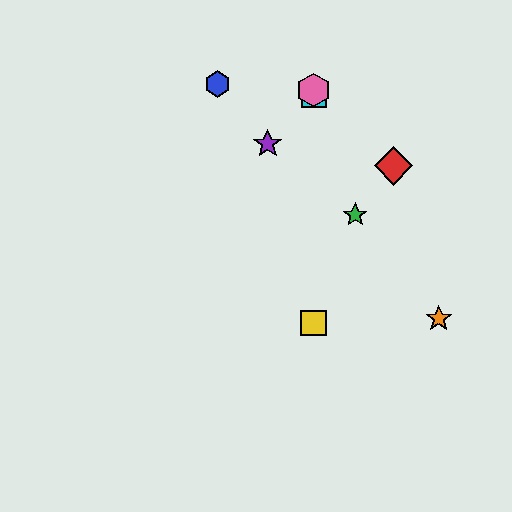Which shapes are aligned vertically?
The yellow square, the cyan square, the pink hexagon are aligned vertically.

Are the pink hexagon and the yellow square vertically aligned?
Yes, both are at x≈314.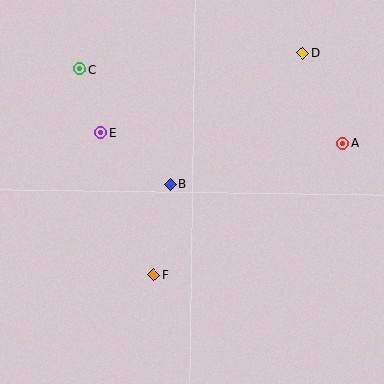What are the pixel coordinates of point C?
Point C is at (79, 69).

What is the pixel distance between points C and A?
The distance between C and A is 273 pixels.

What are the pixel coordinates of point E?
Point E is at (101, 133).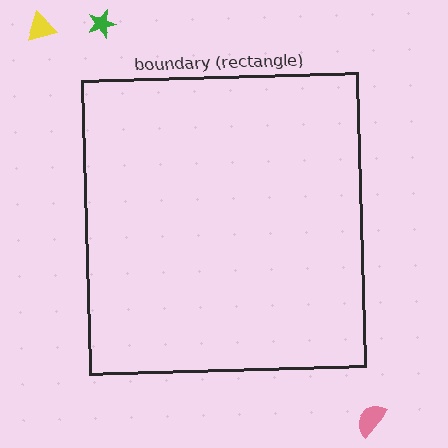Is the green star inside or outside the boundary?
Outside.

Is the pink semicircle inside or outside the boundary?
Outside.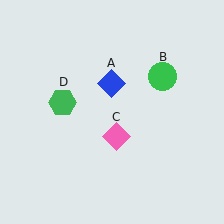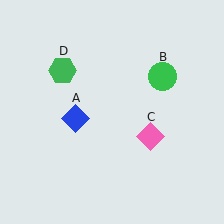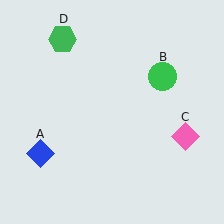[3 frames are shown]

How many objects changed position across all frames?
3 objects changed position: blue diamond (object A), pink diamond (object C), green hexagon (object D).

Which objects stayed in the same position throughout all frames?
Green circle (object B) remained stationary.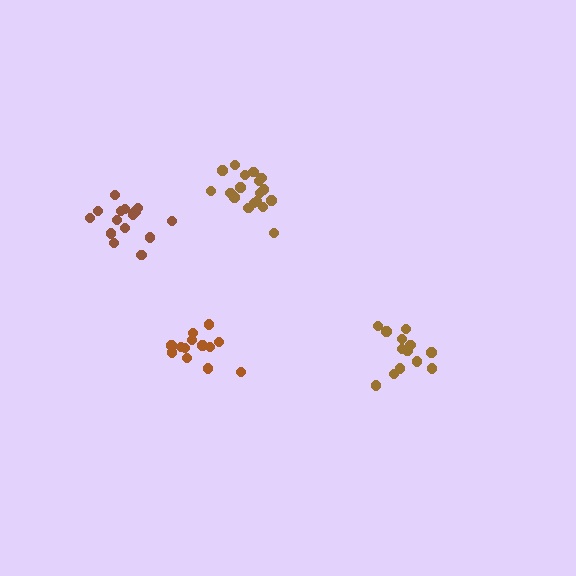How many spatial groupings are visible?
There are 4 spatial groupings.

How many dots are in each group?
Group 1: 13 dots, Group 2: 18 dots, Group 3: 13 dots, Group 4: 15 dots (59 total).